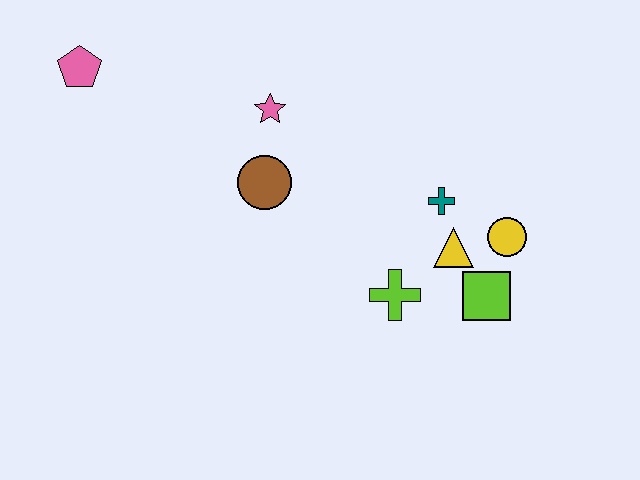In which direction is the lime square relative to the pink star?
The lime square is to the right of the pink star.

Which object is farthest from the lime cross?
The pink pentagon is farthest from the lime cross.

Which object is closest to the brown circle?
The pink star is closest to the brown circle.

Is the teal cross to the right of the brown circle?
Yes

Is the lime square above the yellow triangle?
No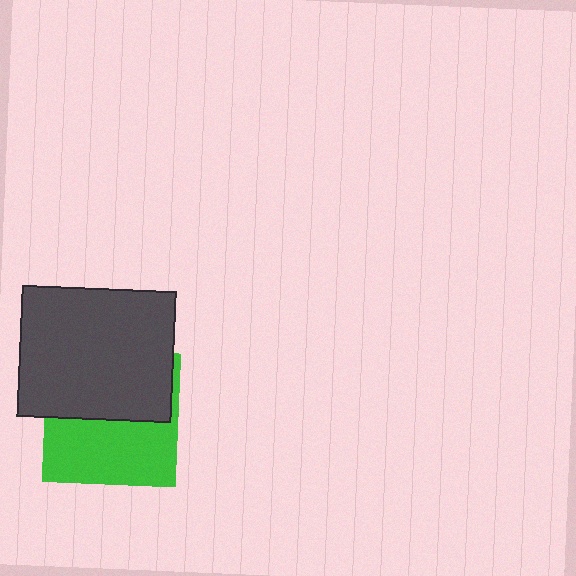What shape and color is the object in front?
The object in front is a dark gray rectangle.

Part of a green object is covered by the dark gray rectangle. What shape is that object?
It is a square.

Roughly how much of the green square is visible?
About half of it is visible (roughly 50%).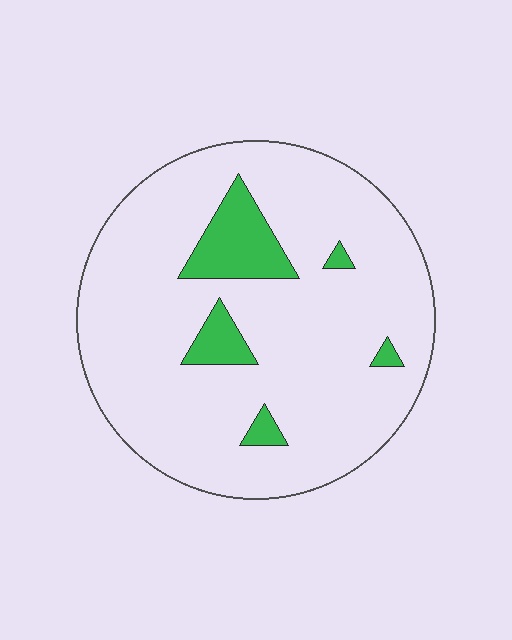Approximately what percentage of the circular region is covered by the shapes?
Approximately 10%.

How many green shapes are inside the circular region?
5.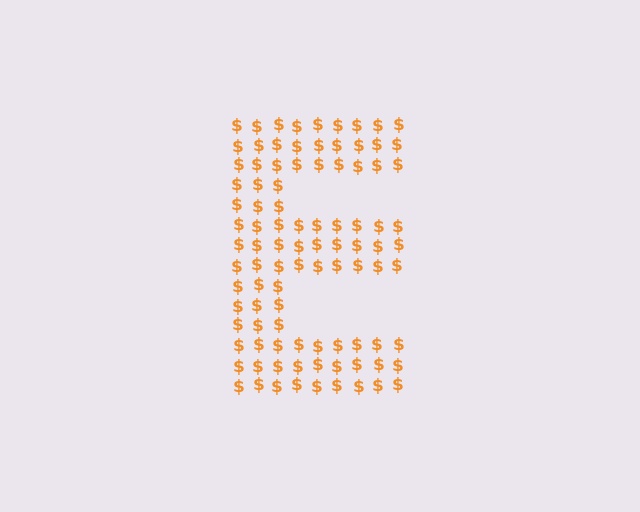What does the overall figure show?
The overall figure shows the letter E.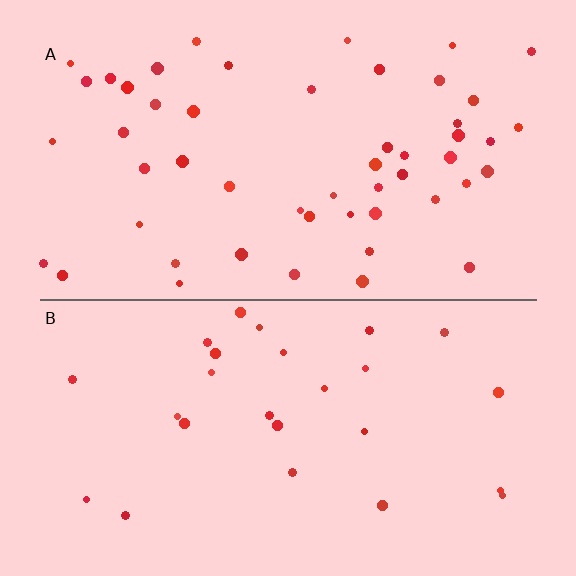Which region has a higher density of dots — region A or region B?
A (the top).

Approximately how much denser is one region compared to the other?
Approximately 1.9× — region A over region B.